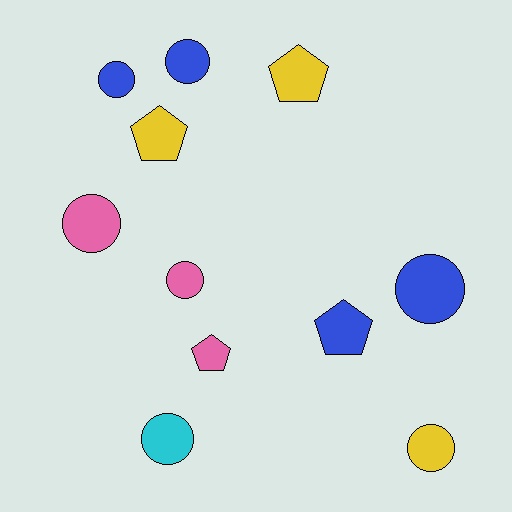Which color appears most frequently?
Blue, with 4 objects.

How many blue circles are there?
There are 3 blue circles.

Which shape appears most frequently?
Circle, with 7 objects.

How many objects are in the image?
There are 11 objects.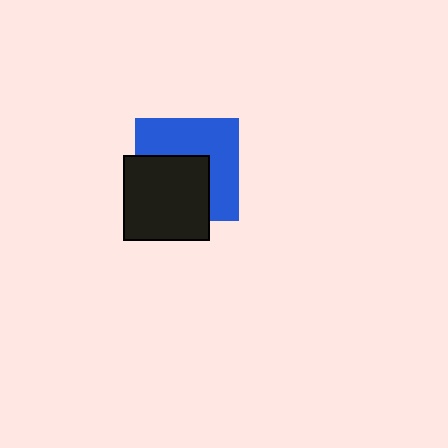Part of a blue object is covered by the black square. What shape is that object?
It is a square.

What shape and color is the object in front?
The object in front is a black square.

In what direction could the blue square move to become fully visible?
The blue square could move toward the upper-right. That would shift it out from behind the black square entirely.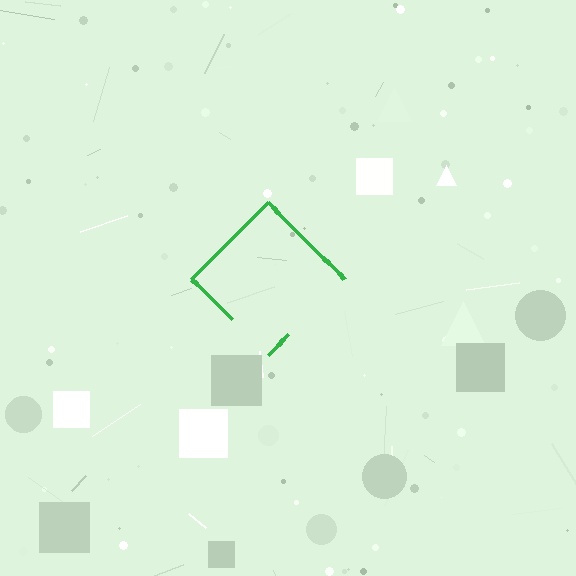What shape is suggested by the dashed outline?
The dashed outline suggests a diamond.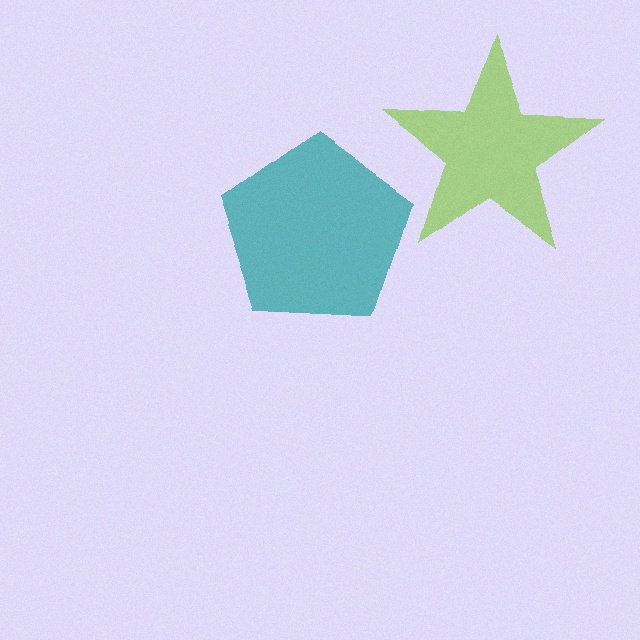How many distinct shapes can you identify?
There are 2 distinct shapes: a lime star, a teal pentagon.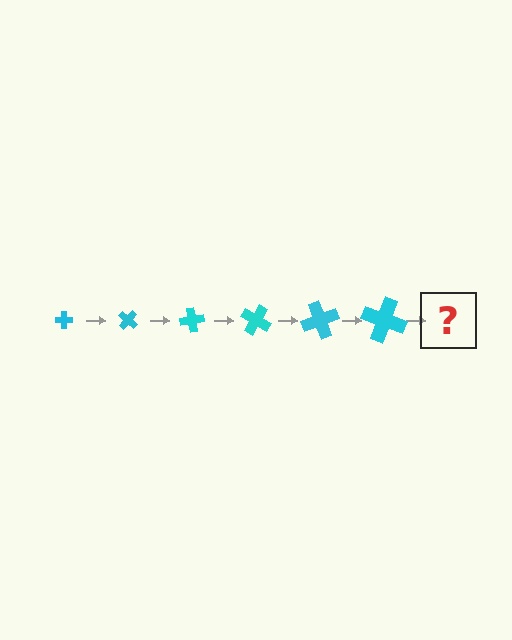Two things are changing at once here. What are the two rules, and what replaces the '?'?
The two rules are that the cross grows larger each step and it rotates 40 degrees each step. The '?' should be a cross, larger than the previous one and rotated 240 degrees from the start.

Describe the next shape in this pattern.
It should be a cross, larger than the previous one and rotated 240 degrees from the start.